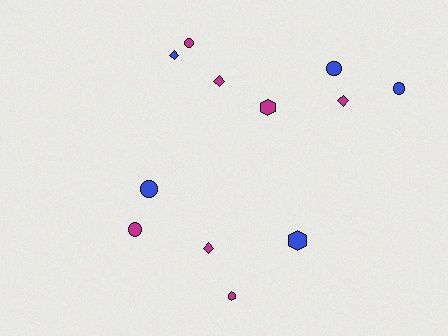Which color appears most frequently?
Magenta, with 7 objects.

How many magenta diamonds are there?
There are 3 magenta diamonds.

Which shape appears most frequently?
Circle, with 5 objects.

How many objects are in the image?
There are 12 objects.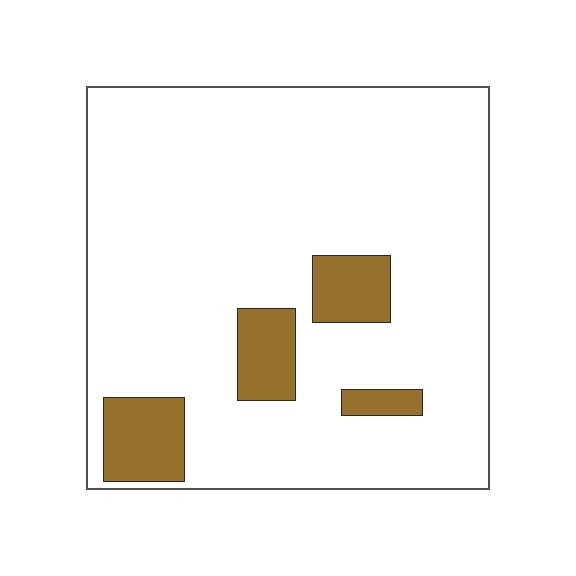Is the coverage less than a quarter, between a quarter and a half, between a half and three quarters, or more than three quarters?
Less than a quarter.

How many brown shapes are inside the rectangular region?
4.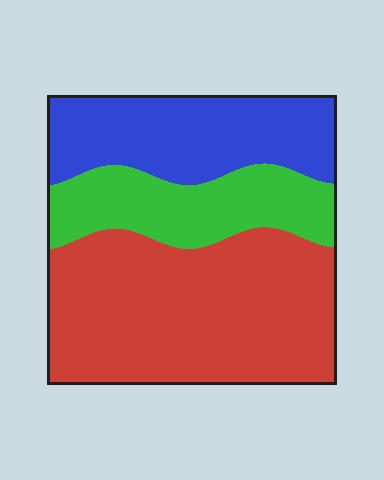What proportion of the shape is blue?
Blue takes up about one quarter (1/4) of the shape.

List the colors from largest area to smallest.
From largest to smallest: red, blue, green.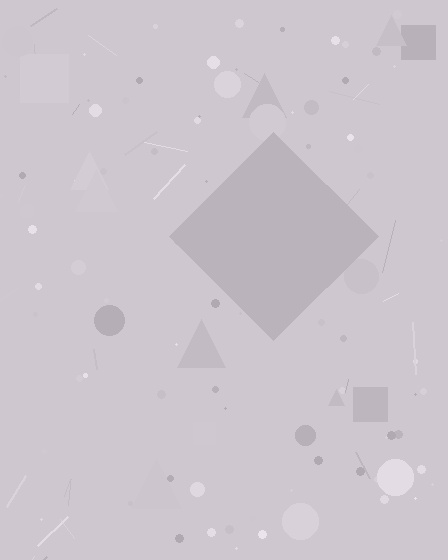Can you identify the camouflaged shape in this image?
The camouflaged shape is a diamond.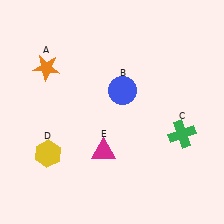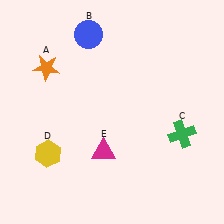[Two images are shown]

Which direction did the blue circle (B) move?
The blue circle (B) moved up.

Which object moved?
The blue circle (B) moved up.